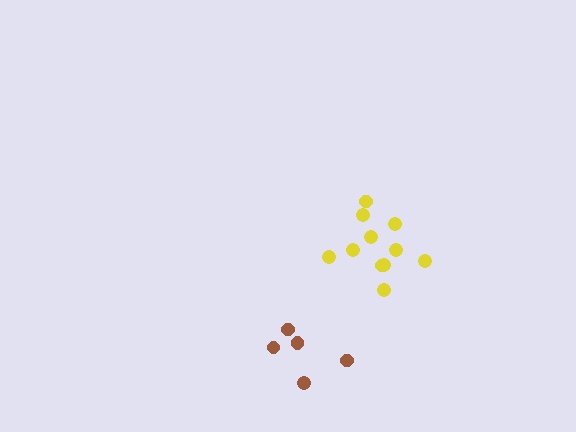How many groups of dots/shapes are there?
There are 2 groups.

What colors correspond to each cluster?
The clusters are colored: yellow, brown.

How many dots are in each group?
Group 1: 11 dots, Group 2: 5 dots (16 total).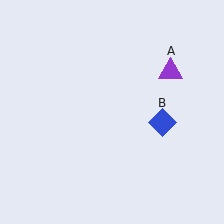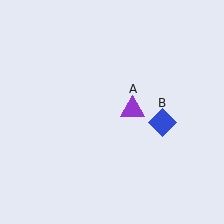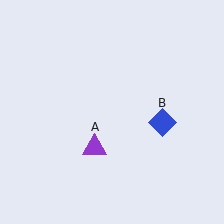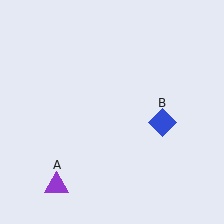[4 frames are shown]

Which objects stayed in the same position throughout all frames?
Blue diamond (object B) remained stationary.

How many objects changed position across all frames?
1 object changed position: purple triangle (object A).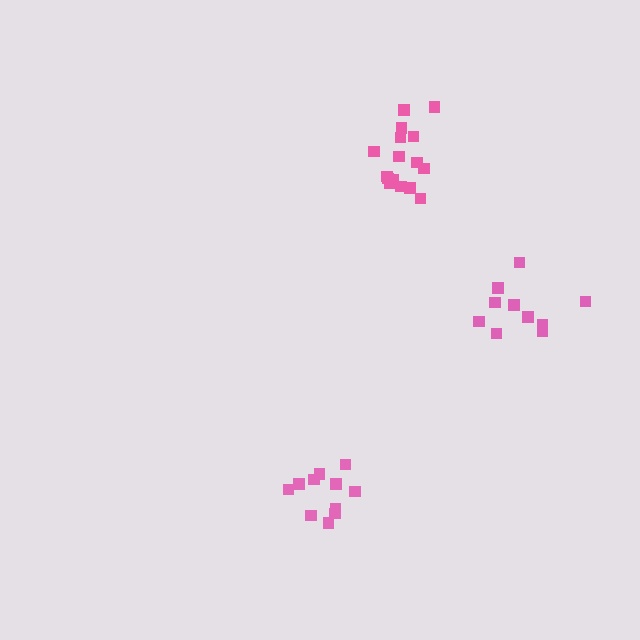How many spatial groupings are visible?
There are 3 spatial groupings.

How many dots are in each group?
Group 1: 16 dots, Group 2: 10 dots, Group 3: 11 dots (37 total).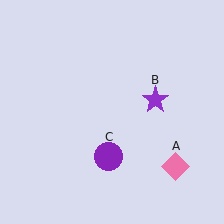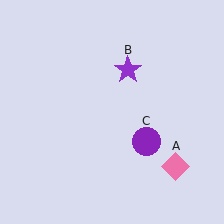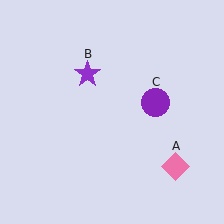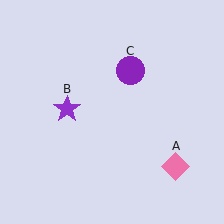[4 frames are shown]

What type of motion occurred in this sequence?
The purple star (object B), purple circle (object C) rotated counterclockwise around the center of the scene.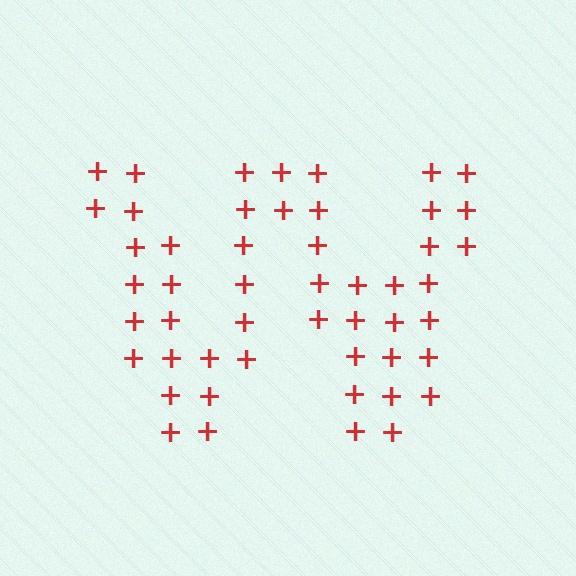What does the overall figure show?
The overall figure shows the letter W.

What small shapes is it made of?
It is made of small plus signs.